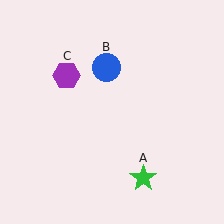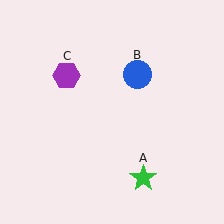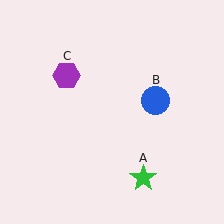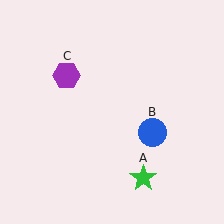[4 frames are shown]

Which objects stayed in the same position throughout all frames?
Green star (object A) and purple hexagon (object C) remained stationary.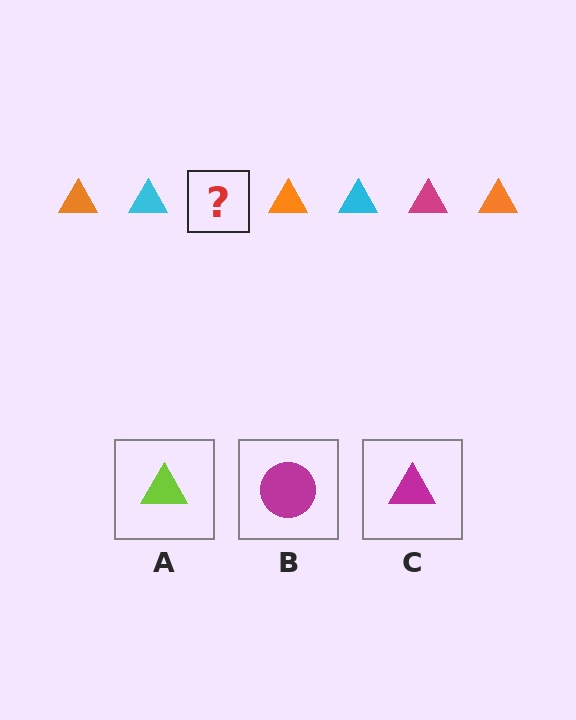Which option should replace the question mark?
Option C.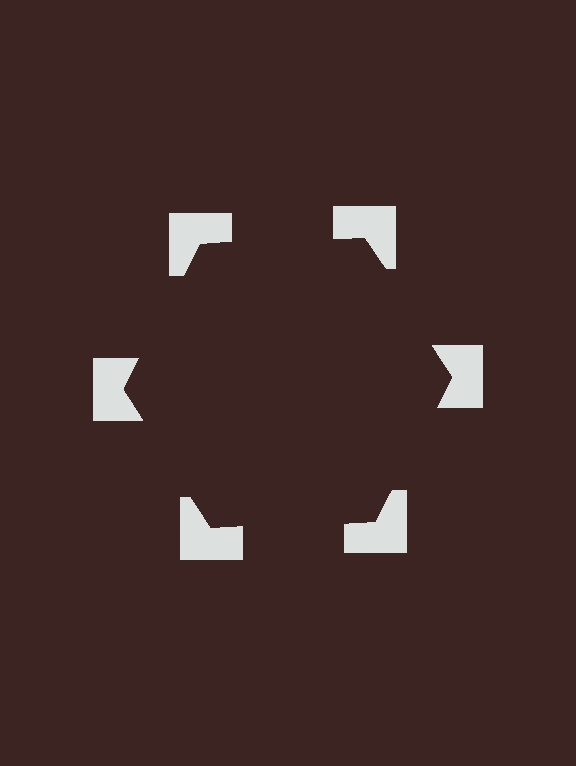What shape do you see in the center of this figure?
An illusory hexagon — its edges are inferred from the aligned wedge cuts in the notched squares, not physically drawn.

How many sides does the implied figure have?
6 sides.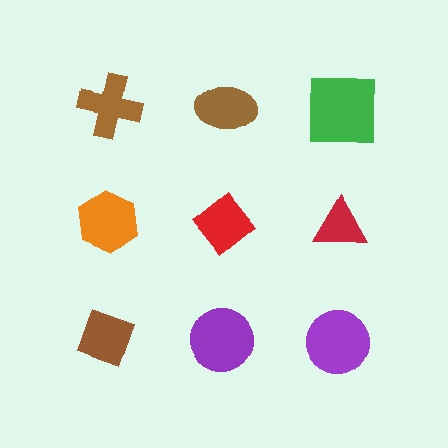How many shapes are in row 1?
3 shapes.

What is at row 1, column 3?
A green square.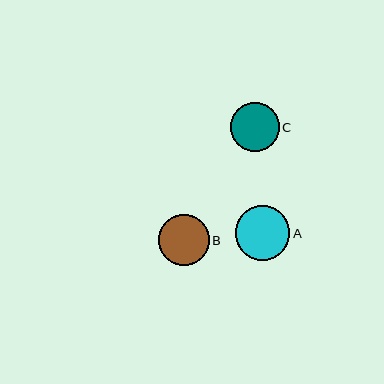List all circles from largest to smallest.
From largest to smallest: A, B, C.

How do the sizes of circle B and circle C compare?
Circle B and circle C are approximately the same size.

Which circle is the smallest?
Circle C is the smallest with a size of approximately 49 pixels.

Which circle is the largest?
Circle A is the largest with a size of approximately 55 pixels.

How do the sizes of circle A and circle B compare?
Circle A and circle B are approximately the same size.